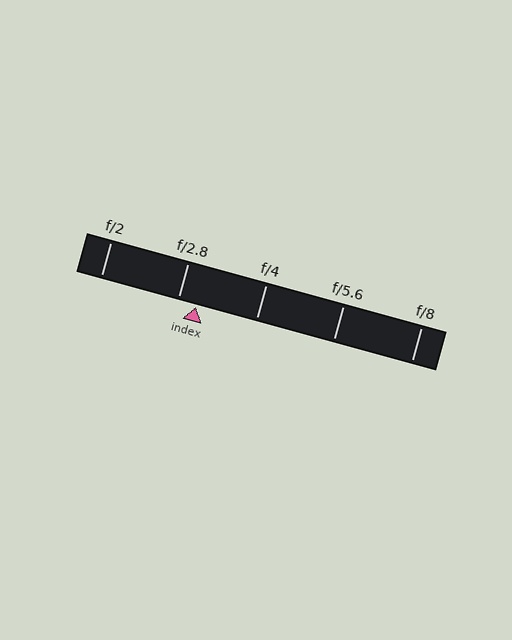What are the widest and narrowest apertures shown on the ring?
The widest aperture shown is f/2 and the narrowest is f/8.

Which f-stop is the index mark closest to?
The index mark is closest to f/2.8.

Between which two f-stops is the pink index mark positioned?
The index mark is between f/2.8 and f/4.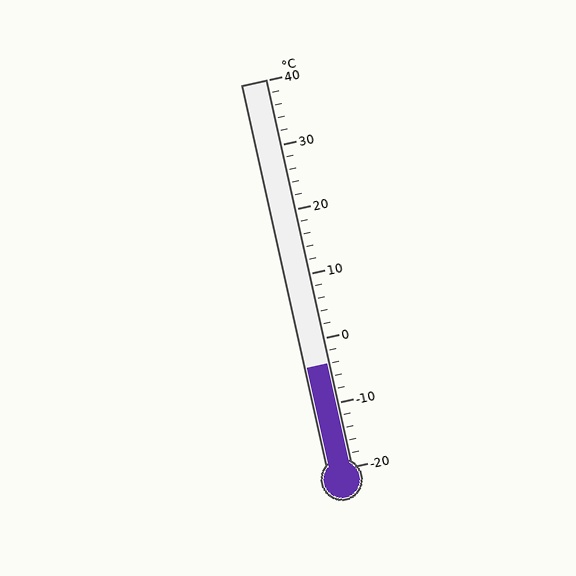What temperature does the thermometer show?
The thermometer shows approximately -4°C.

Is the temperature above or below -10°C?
The temperature is above -10°C.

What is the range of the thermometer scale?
The thermometer scale ranges from -20°C to 40°C.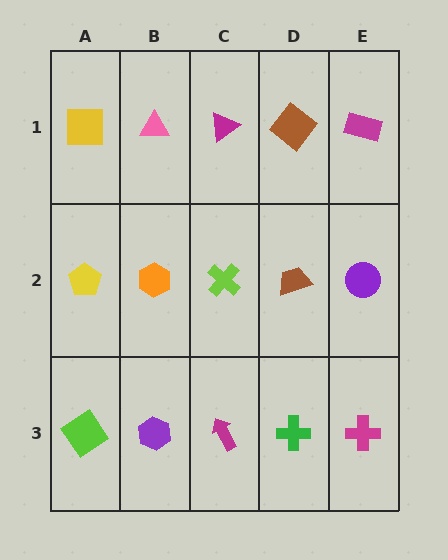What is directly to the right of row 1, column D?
A magenta rectangle.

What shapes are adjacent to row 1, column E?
A purple circle (row 2, column E), a brown diamond (row 1, column D).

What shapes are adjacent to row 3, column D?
A brown trapezoid (row 2, column D), a magenta arrow (row 3, column C), a magenta cross (row 3, column E).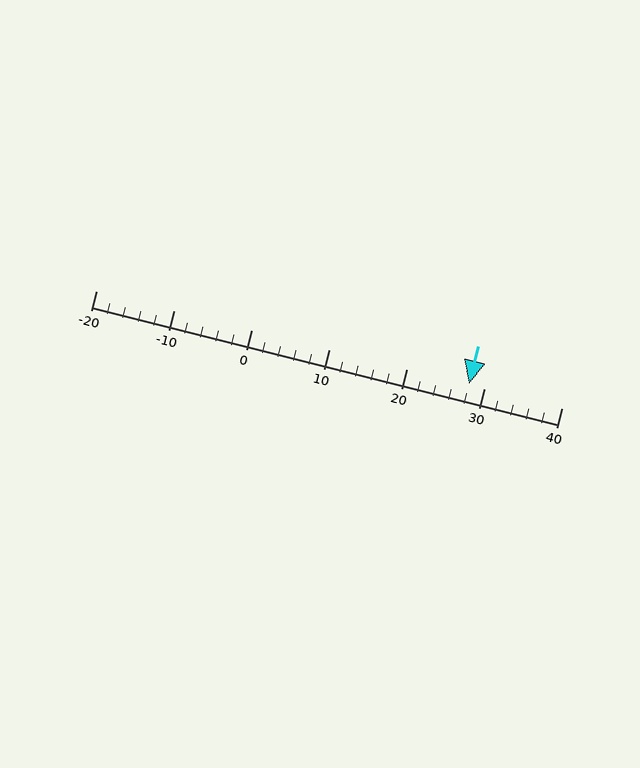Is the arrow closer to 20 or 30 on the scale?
The arrow is closer to 30.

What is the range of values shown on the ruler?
The ruler shows values from -20 to 40.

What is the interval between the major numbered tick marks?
The major tick marks are spaced 10 units apart.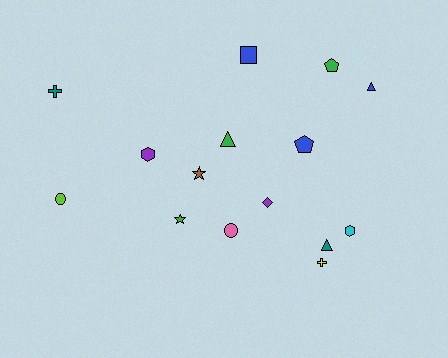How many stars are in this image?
There are 2 stars.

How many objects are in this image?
There are 15 objects.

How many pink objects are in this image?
There is 1 pink object.